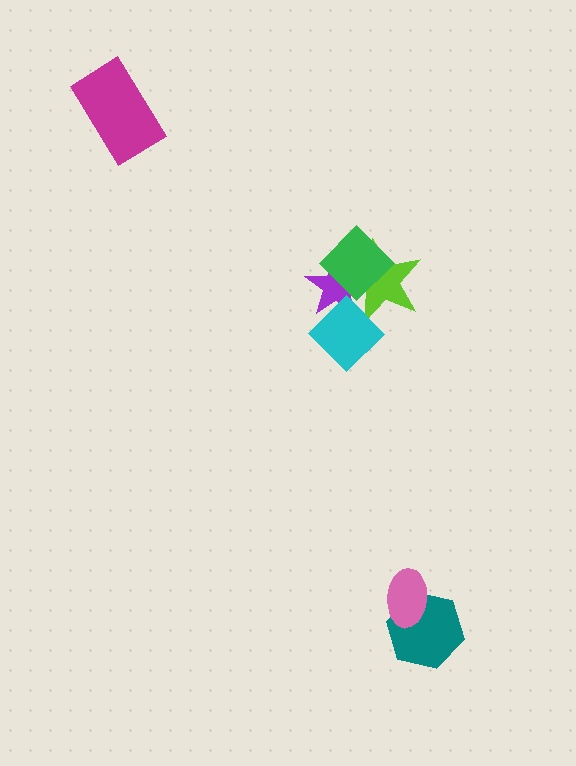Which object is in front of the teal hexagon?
The pink ellipse is in front of the teal hexagon.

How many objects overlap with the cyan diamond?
2 objects overlap with the cyan diamond.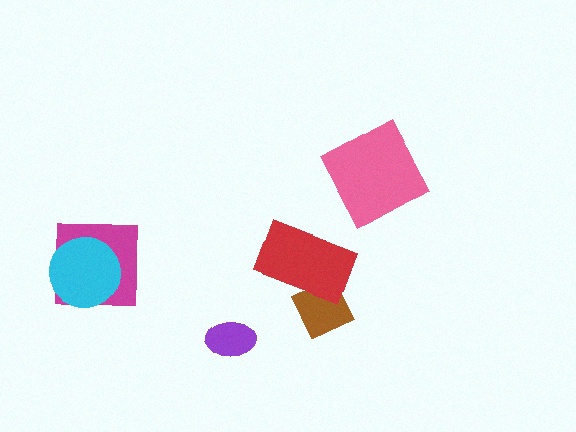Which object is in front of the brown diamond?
The red rectangle is in front of the brown diamond.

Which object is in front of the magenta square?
The cyan circle is in front of the magenta square.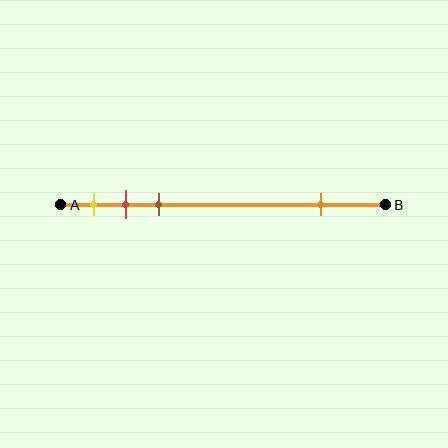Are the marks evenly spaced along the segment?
No, the marks are not evenly spaced.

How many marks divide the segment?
There are 4 marks dividing the segment.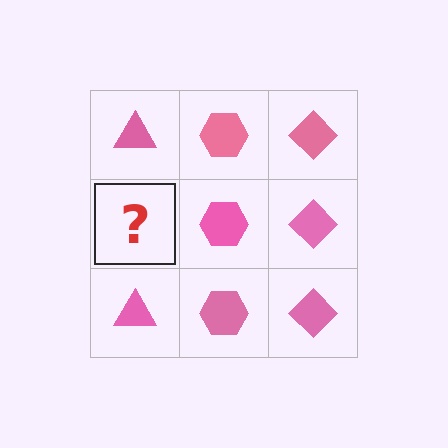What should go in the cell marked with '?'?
The missing cell should contain a pink triangle.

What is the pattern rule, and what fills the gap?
The rule is that each column has a consistent shape. The gap should be filled with a pink triangle.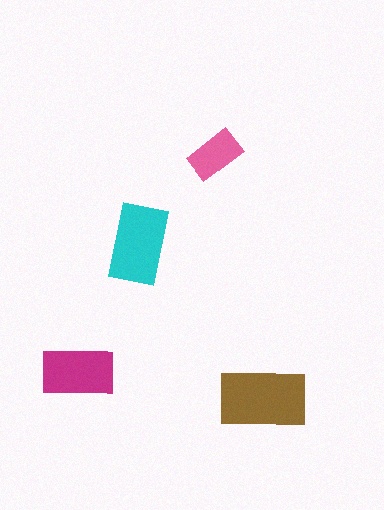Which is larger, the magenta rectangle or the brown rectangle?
The brown one.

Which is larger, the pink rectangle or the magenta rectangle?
The magenta one.